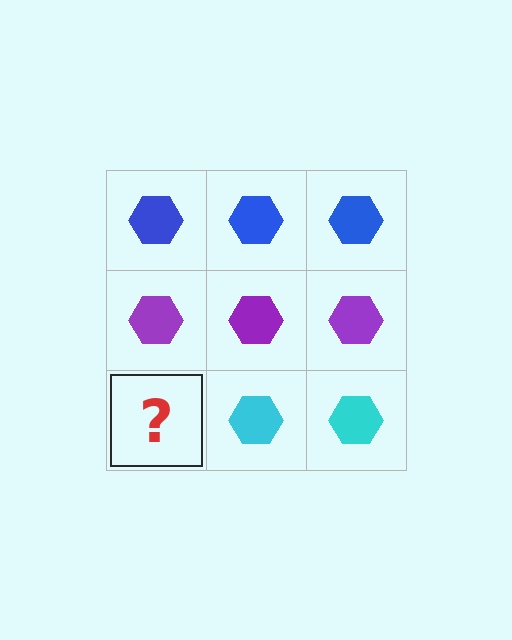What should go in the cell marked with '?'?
The missing cell should contain a cyan hexagon.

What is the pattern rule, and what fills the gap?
The rule is that each row has a consistent color. The gap should be filled with a cyan hexagon.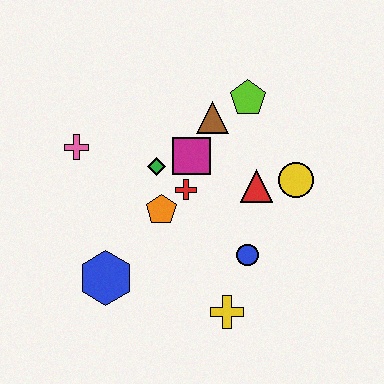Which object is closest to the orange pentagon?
The red cross is closest to the orange pentagon.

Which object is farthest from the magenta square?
The yellow cross is farthest from the magenta square.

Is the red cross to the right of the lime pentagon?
No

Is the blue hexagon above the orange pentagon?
No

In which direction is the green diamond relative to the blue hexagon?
The green diamond is above the blue hexagon.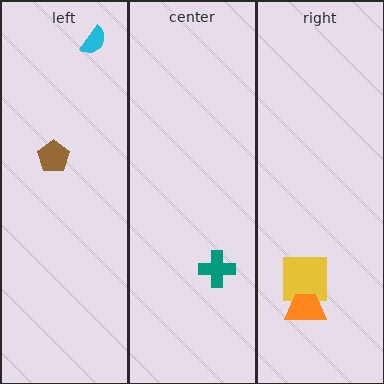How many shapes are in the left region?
2.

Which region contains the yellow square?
The right region.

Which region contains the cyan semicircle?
The left region.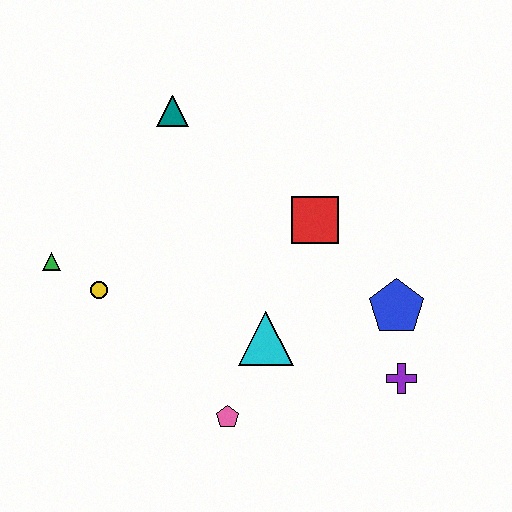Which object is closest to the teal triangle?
The red square is closest to the teal triangle.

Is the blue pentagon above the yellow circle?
No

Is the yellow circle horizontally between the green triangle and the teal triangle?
Yes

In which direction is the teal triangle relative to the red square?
The teal triangle is to the left of the red square.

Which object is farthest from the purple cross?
The green triangle is farthest from the purple cross.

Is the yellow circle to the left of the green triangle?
No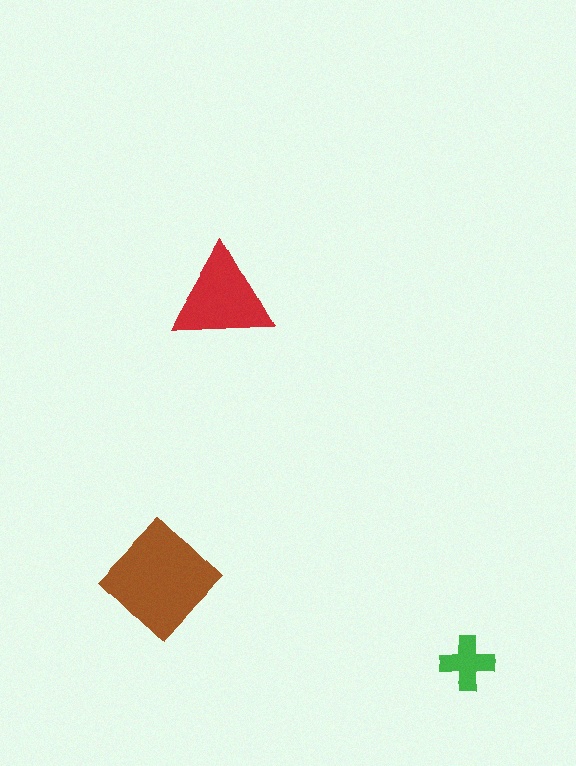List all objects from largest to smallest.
The brown diamond, the red triangle, the green cross.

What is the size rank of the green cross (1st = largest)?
3rd.